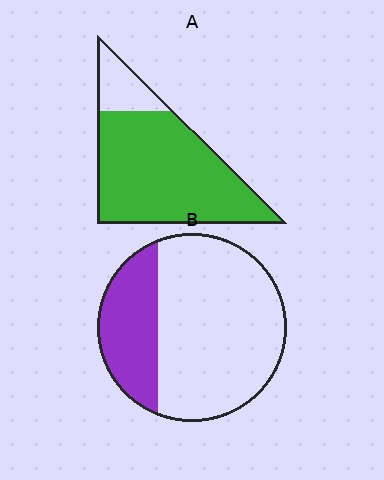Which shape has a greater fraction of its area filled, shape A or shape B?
Shape A.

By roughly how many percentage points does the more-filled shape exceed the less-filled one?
By roughly 55 percentage points (A over B).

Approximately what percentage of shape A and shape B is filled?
A is approximately 85% and B is approximately 30%.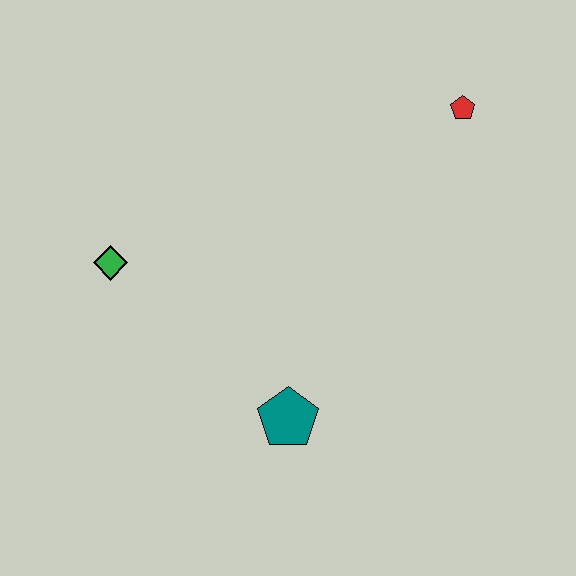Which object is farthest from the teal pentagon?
The red pentagon is farthest from the teal pentagon.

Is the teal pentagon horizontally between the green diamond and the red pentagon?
Yes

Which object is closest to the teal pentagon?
The green diamond is closest to the teal pentagon.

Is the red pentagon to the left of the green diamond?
No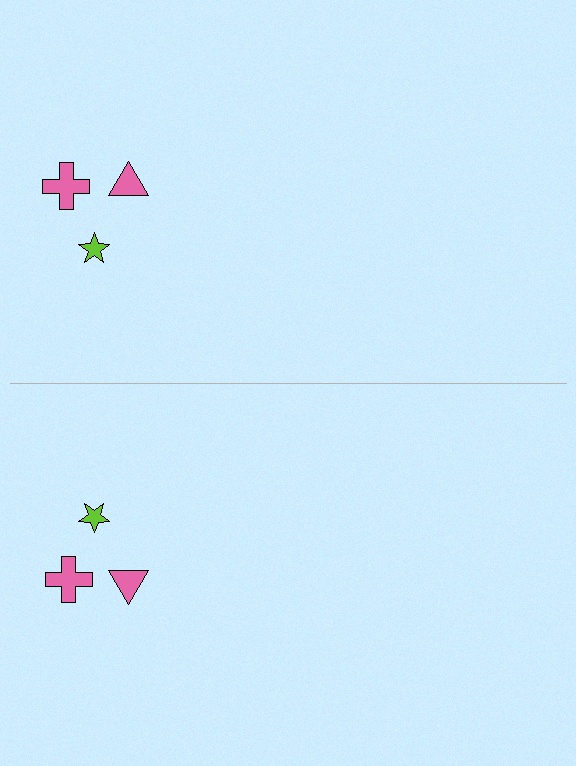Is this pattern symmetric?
Yes, this pattern has bilateral (reflection) symmetry.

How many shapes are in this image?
There are 6 shapes in this image.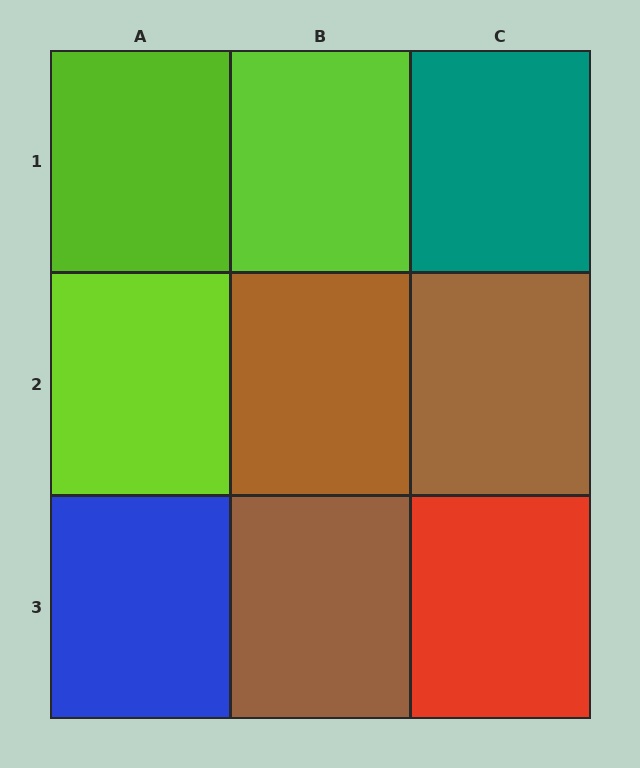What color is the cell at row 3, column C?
Red.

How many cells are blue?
1 cell is blue.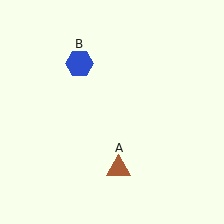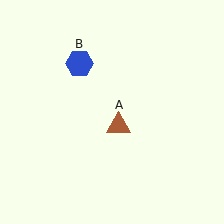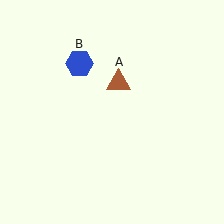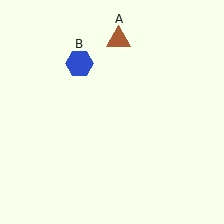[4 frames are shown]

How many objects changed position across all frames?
1 object changed position: brown triangle (object A).